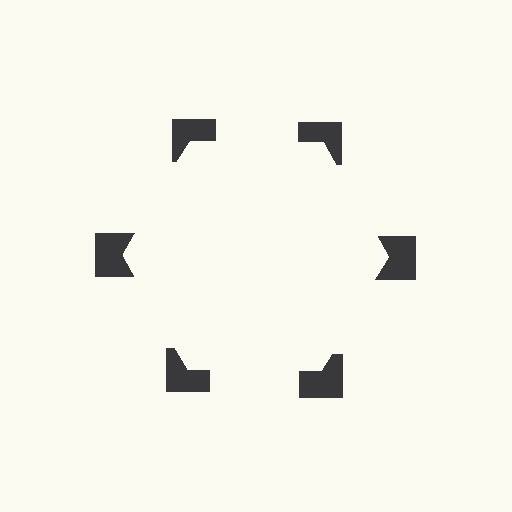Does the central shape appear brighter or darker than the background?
It typically appears slightly brighter than the background, even though no actual brightness change is drawn.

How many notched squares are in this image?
There are 6 — one at each vertex of the illusory hexagon.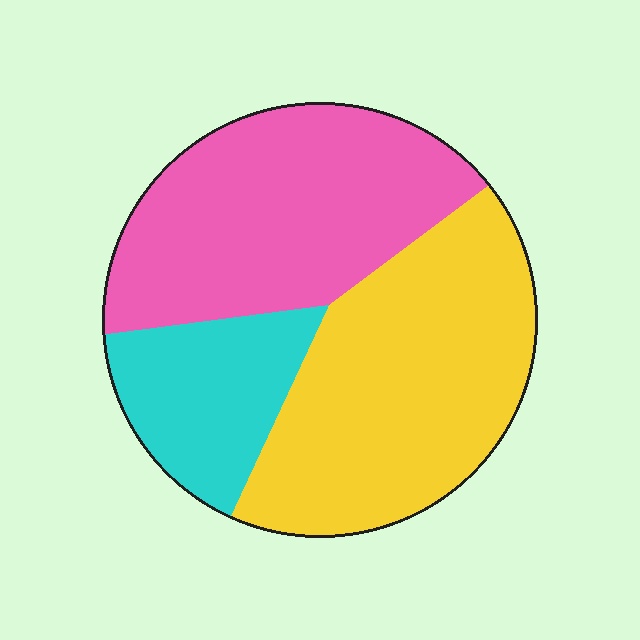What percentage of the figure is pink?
Pink takes up between a quarter and a half of the figure.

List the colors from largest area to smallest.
From largest to smallest: yellow, pink, cyan.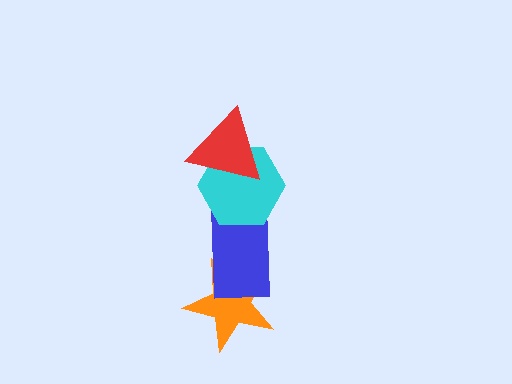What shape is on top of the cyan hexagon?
The red triangle is on top of the cyan hexagon.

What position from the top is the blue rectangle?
The blue rectangle is 3rd from the top.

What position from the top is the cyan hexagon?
The cyan hexagon is 2nd from the top.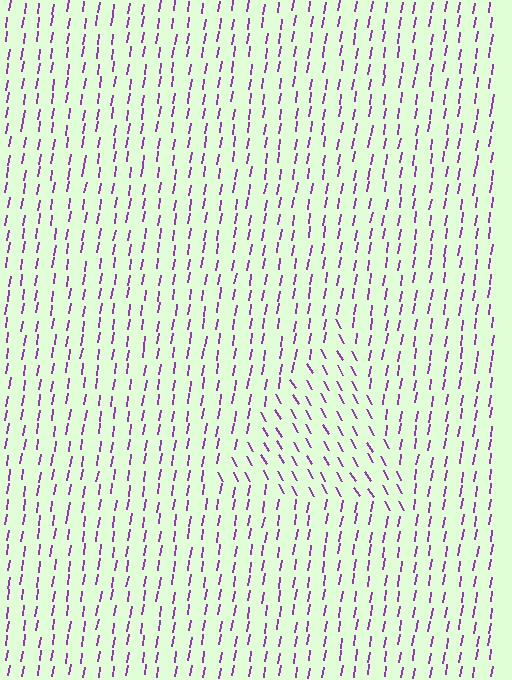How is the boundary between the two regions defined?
The boundary is defined purely by a change in line orientation (approximately 39 degrees difference). All lines are the same color and thickness.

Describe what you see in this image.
The image is filled with small purple line segments. A triangle region in the image has lines oriented differently from the surrounding lines, creating a visible texture boundary.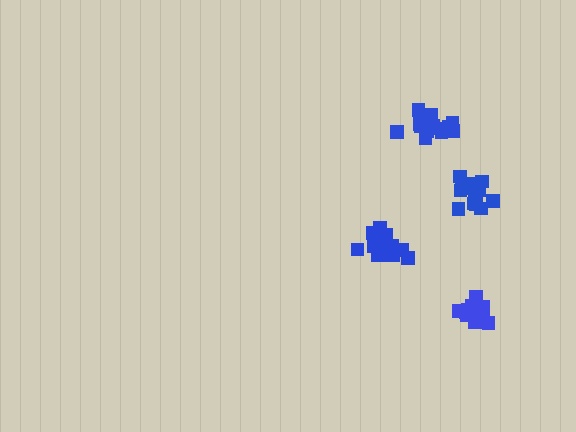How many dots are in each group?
Group 1: 17 dots, Group 2: 15 dots, Group 3: 13 dots, Group 4: 15 dots (60 total).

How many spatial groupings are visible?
There are 4 spatial groupings.